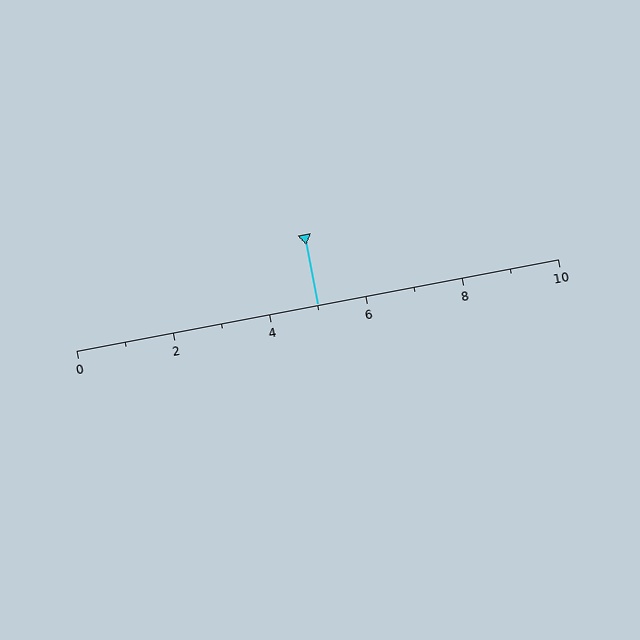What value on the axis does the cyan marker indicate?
The marker indicates approximately 5.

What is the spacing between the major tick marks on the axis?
The major ticks are spaced 2 apart.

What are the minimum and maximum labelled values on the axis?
The axis runs from 0 to 10.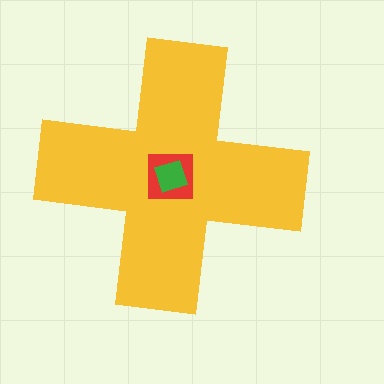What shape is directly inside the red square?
The green diamond.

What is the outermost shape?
The yellow cross.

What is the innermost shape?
The green diamond.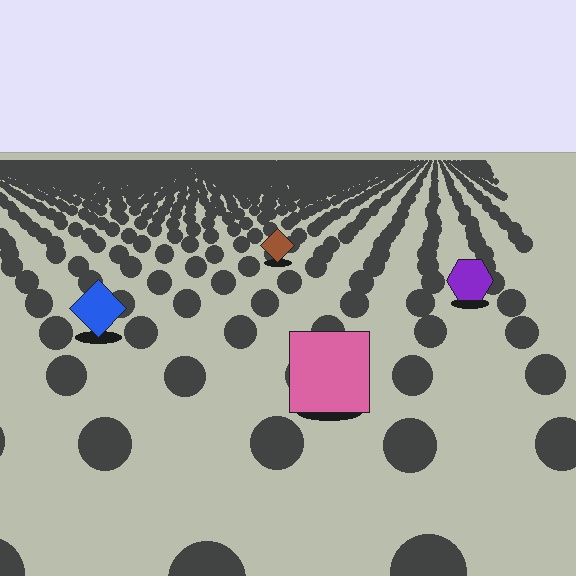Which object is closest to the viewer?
The pink square is closest. The texture marks near it are larger and more spread out.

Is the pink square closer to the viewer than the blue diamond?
Yes. The pink square is closer — you can tell from the texture gradient: the ground texture is coarser near it.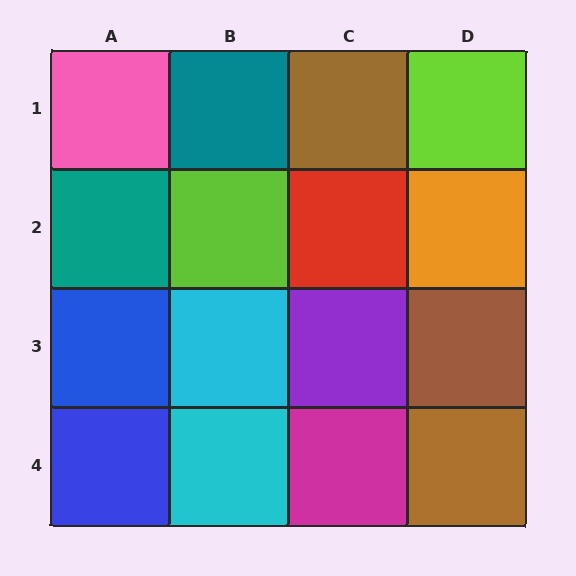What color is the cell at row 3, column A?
Blue.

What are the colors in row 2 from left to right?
Teal, lime, red, orange.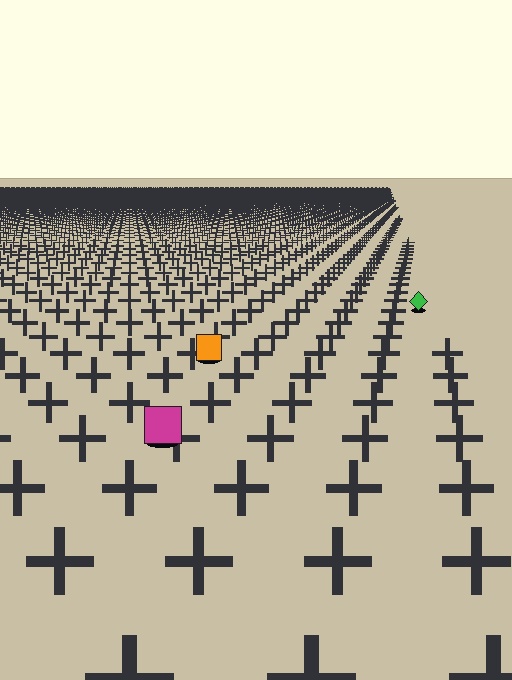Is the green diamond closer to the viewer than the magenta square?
No. The magenta square is closer — you can tell from the texture gradient: the ground texture is coarser near it.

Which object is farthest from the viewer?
The green diamond is farthest from the viewer. It appears smaller and the ground texture around it is denser.